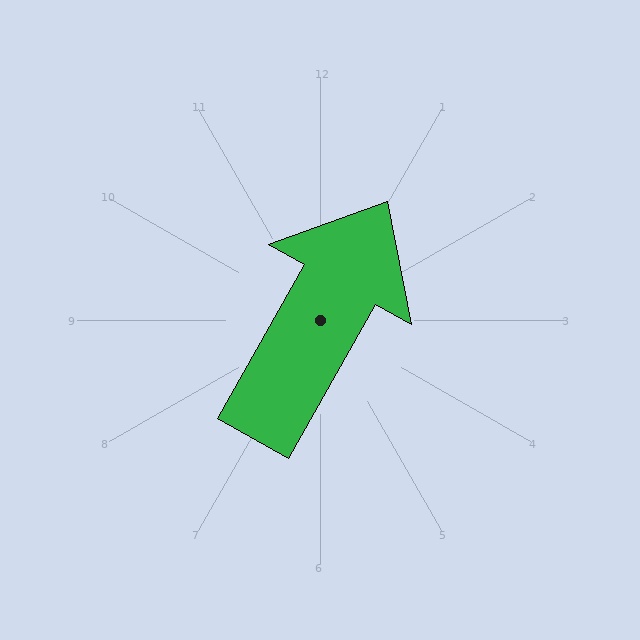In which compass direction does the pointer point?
Northeast.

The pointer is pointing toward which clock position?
Roughly 1 o'clock.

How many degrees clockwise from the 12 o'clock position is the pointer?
Approximately 29 degrees.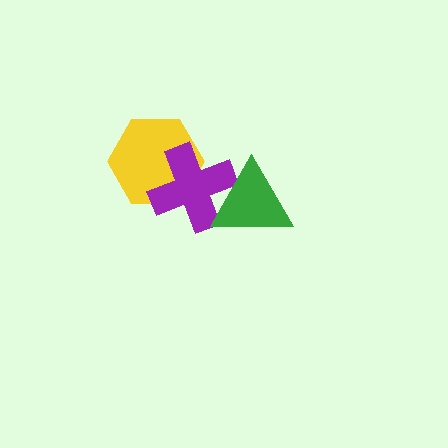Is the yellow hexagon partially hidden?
Yes, it is partially covered by another shape.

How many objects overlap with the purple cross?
2 objects overlap with the purple cross.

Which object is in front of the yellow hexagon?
The purple cross is in front of the yellow hexagon.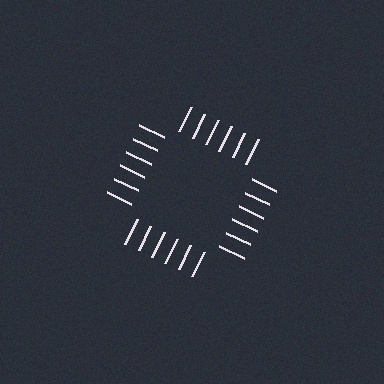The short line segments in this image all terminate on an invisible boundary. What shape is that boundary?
An illusory square — the line segments terminate on its edges but no continuous stroke is drawn.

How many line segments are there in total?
24 — 6 along each of the 4 edges.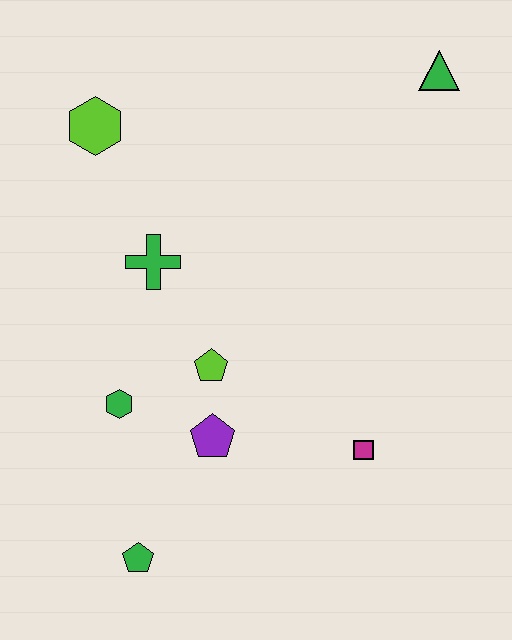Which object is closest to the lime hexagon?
The green cross is closest to the lime hexagon.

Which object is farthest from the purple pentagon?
The green triangle is farthest from the purple pentagon.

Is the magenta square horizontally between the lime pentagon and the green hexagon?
No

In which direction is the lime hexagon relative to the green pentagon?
The lime hexagon is above the green pentagon.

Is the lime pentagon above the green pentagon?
Yes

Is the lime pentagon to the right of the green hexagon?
Yes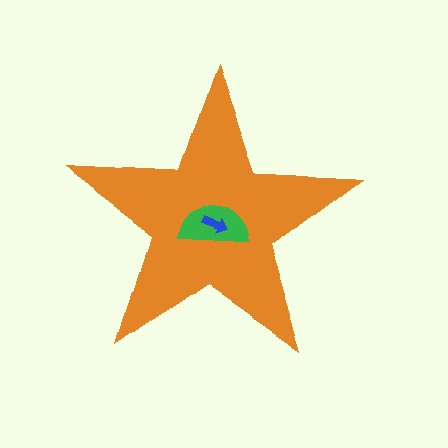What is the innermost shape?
The blue arrow.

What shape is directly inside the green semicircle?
The blue arrow.